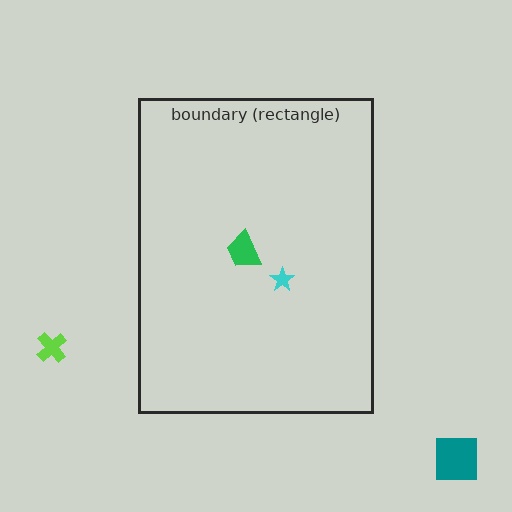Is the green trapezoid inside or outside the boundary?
Inside.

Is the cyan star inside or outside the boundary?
Inside.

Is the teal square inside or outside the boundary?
Outside.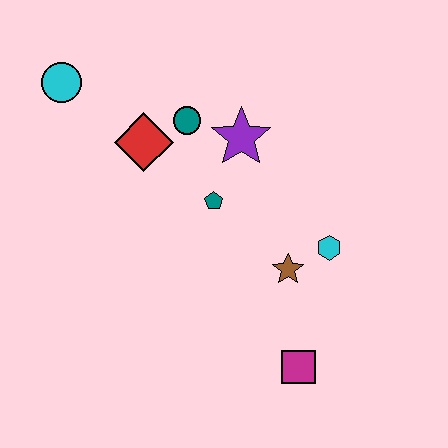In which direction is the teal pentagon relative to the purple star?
The teal pentagon is below the purple star.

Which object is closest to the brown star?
The cyan hexagon is closest to the brown star.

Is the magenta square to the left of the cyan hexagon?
Yes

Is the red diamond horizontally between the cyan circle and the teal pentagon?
Yes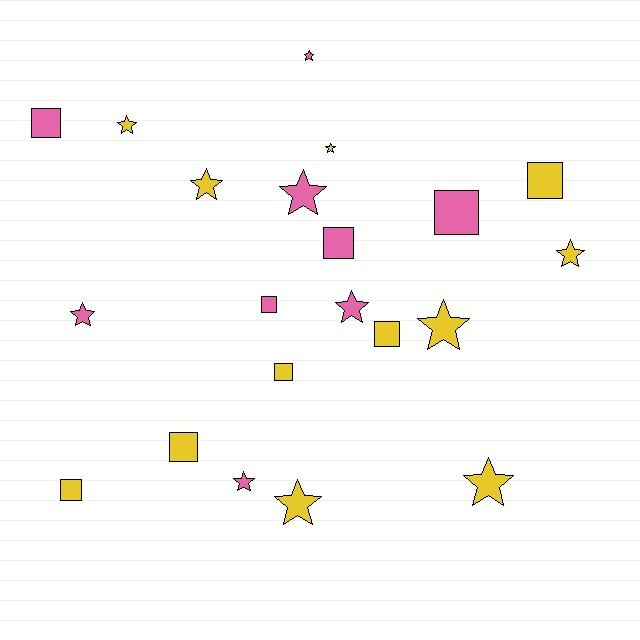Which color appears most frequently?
Yellow, with 12 objects.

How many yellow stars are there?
There are 7 yellow stars.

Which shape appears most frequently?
Star, with 12 objects.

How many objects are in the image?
There are 21 objects.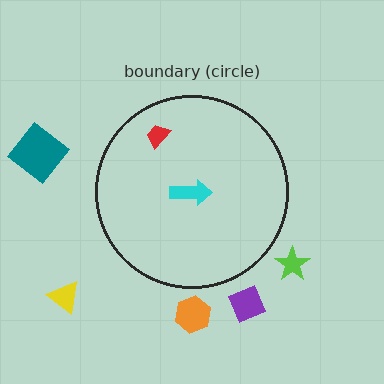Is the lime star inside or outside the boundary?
Outside.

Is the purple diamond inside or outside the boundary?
Outside.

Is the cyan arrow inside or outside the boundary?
Inside.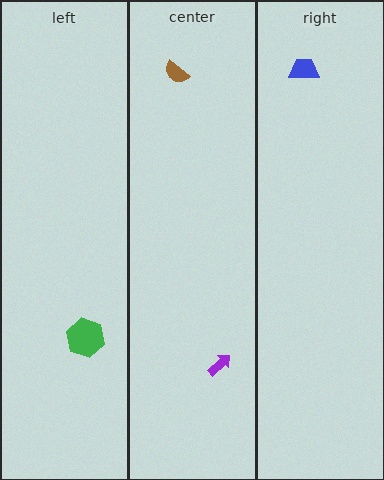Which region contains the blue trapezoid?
The right region.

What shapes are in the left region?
The green hexagon.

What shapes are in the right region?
The blue trapezoid.